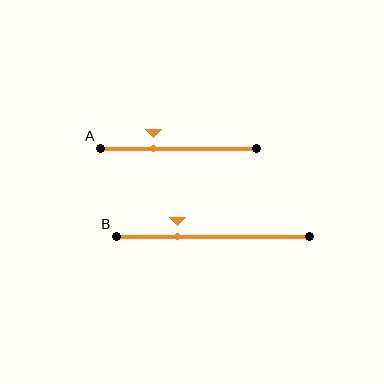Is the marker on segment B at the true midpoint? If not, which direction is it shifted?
No, the marker on segment B is shifted to the left by about 19% of the segment length.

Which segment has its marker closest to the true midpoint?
Segment A has its marker closest to the true midpoint.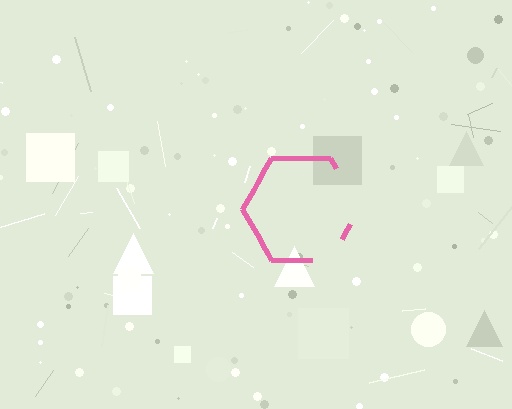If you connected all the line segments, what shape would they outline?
They would outline a hexagon.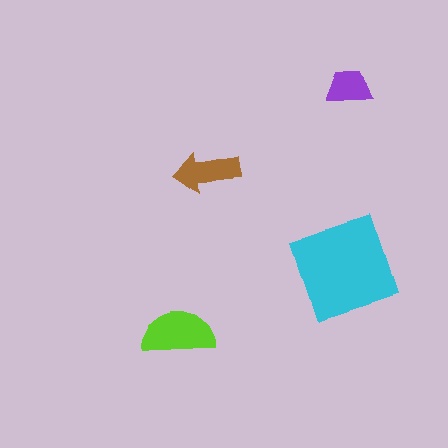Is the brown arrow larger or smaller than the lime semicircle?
Smaller.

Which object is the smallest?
The purple trapezoid.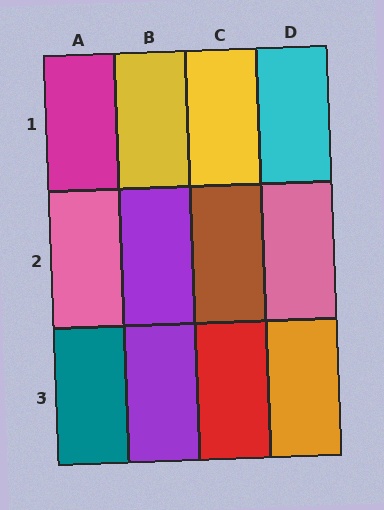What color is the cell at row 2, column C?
Brown.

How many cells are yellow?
2 cells are yellow.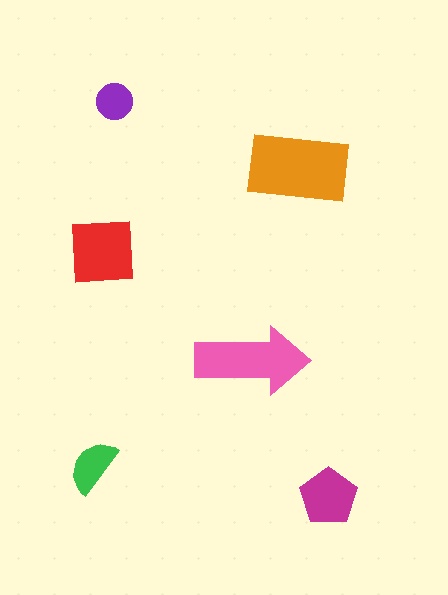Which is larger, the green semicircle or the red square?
The red square.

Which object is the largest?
The orange rectangle.